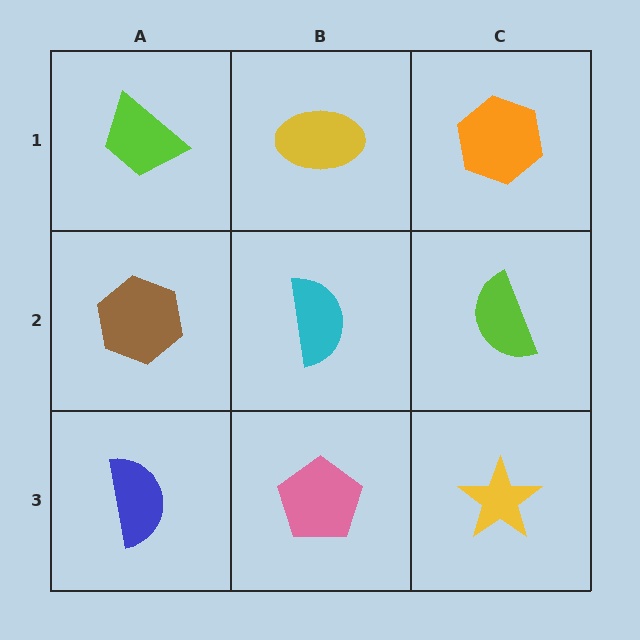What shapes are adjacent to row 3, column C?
A lime semicircle (row 2, column C), a pink pentagon (row 3, column B).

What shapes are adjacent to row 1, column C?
A lime semicircle (row 2, column C), a yellow ellipse (row 1, column B).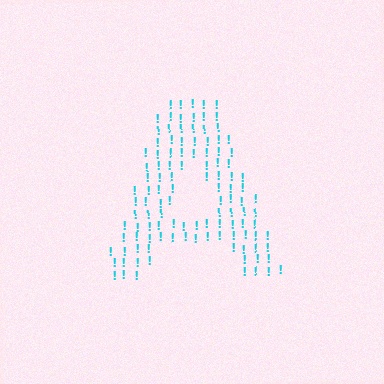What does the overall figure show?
The overall figure shows the letter A.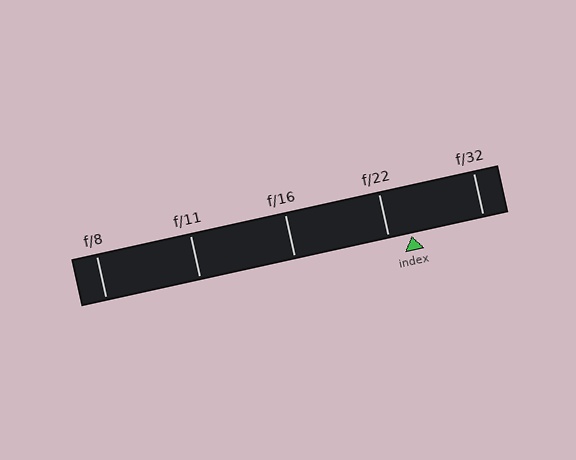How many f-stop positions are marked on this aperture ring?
There are 5 f-stop positions marked.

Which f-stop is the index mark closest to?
The index mark is closest to f/22.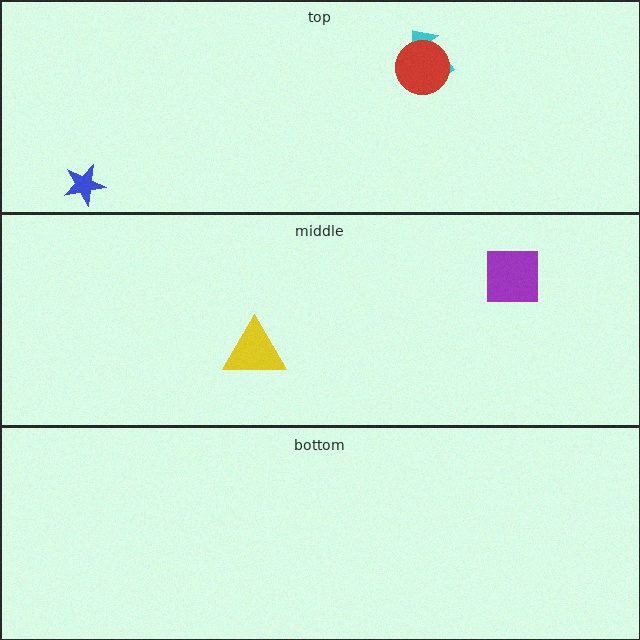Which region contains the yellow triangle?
The middle region.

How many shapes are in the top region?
3.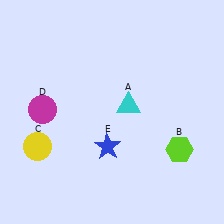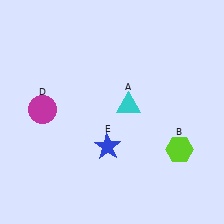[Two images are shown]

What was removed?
The yellow circle (C) was removed in Image 2.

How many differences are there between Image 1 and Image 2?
There is 1 difference between the two images.